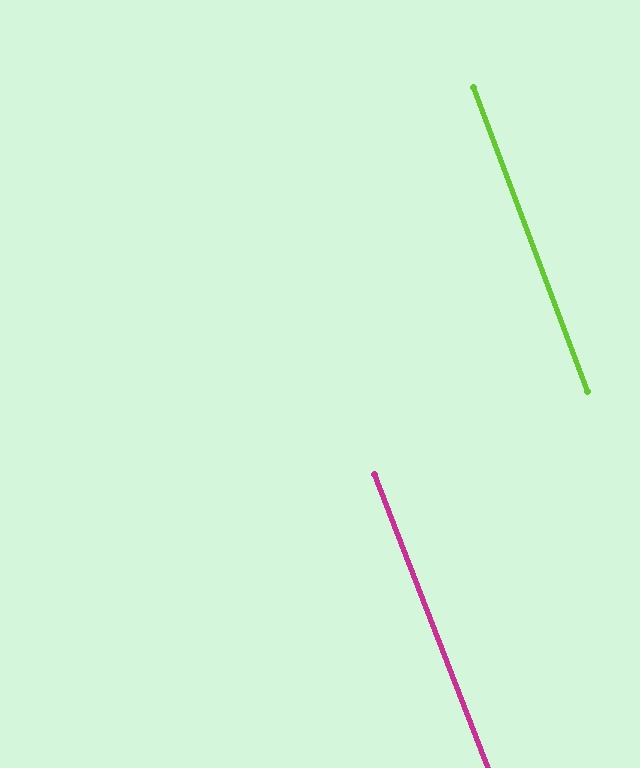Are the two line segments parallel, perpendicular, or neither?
Parallel — their directions differ by only 0.5°.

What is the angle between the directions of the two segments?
Approximately 0 degrees.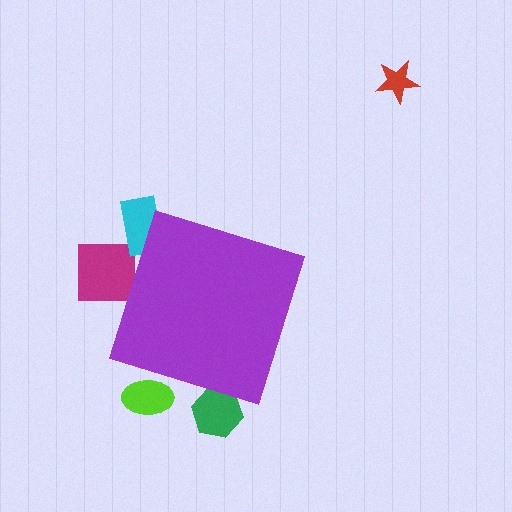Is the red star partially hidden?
No, the red star is fully visible.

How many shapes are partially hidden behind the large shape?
4 shapes are partially hidden.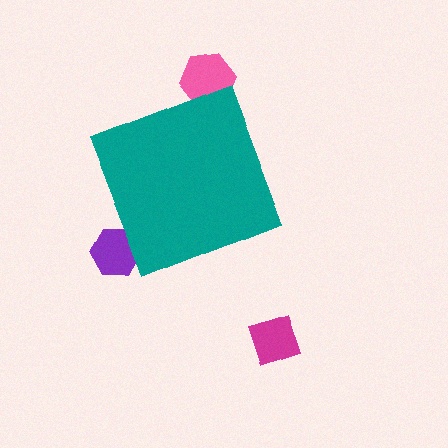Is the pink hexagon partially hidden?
Yes, the pink hexagon is partially hidden behind the teal diamond.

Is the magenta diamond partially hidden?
No, the magenta diamond is fully visible.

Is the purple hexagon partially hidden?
Yes, the purple hexagon is partially hidden behind the teal diamond.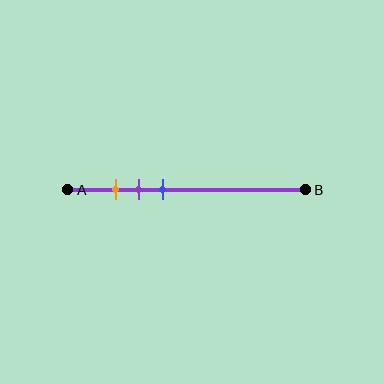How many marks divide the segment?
There are 3 marks dividing the segment.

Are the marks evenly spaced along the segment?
Yes, the marks are approximately evenly spaced.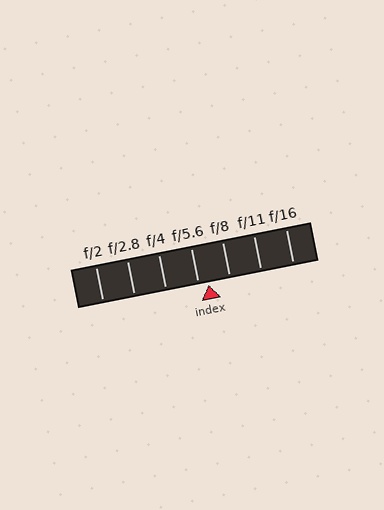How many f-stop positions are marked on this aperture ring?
There are 7 f-stop positions marked.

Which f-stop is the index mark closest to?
The index mark is closest to f/5.6.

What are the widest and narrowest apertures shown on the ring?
The widest aperture shown is f/2 and the narrowest is f/16.